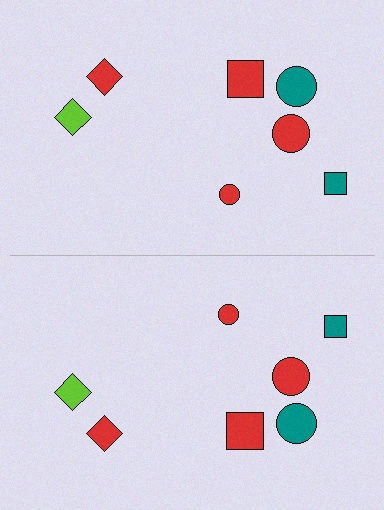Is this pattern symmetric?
Yes, this pattern has bilateral (reflection) symmetry.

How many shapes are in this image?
There are 14 shapes in this image.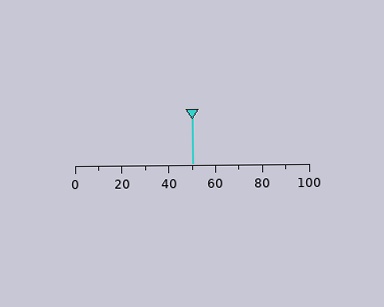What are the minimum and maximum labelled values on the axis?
The axis runs from 0 to 100.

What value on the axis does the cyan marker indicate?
The marker indicates approximately 50.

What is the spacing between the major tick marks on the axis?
The major ticks are spaced 20 apart.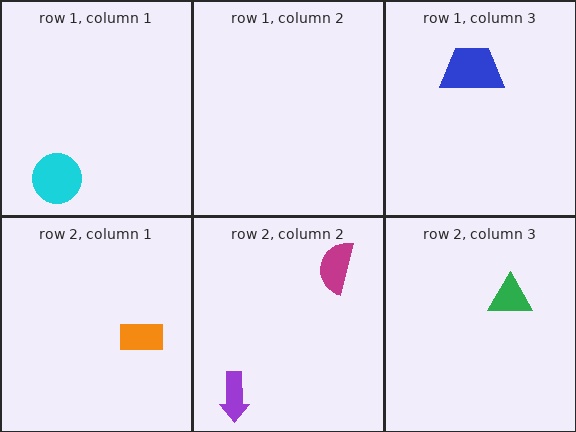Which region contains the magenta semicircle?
The row 2, column 2 region.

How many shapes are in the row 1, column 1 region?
1.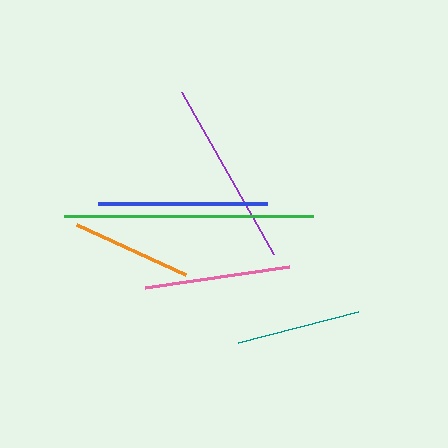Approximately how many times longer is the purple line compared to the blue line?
The purple line is approximately 1.1 times the length of the blue line.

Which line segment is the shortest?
The orange line is the shortest at approximately 120 pixels.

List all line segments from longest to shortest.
From longest to shortest: green, purple, blue, pink, teal, orange.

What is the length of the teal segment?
The teal segment is approximately 124 pixels long.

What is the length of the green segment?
The green segment is approximately 249 pixels long.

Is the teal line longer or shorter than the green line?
The green line is longer than the teal line.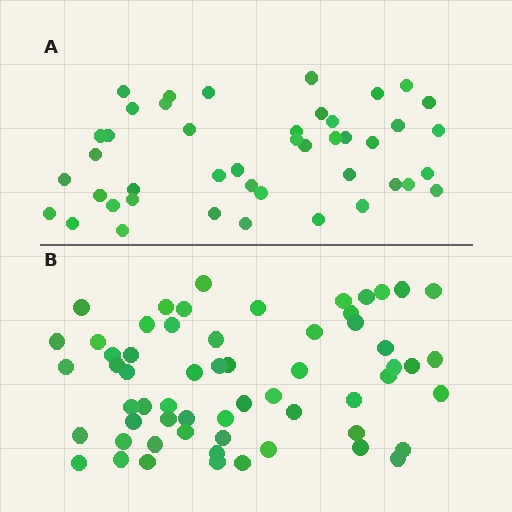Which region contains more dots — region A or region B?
Region B (the bottom region) has more dots.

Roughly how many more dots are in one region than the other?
Region B has approximately 15 more dots than region A.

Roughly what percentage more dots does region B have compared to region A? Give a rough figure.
About 35% more.